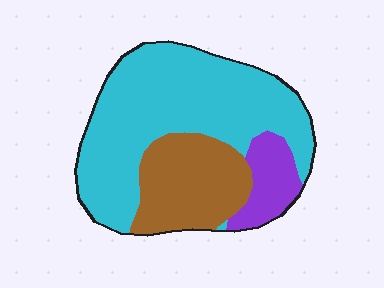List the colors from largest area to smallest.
From largest to smallest: cyan, brown, purple.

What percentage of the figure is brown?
Brown covers roughly 25% of the figure.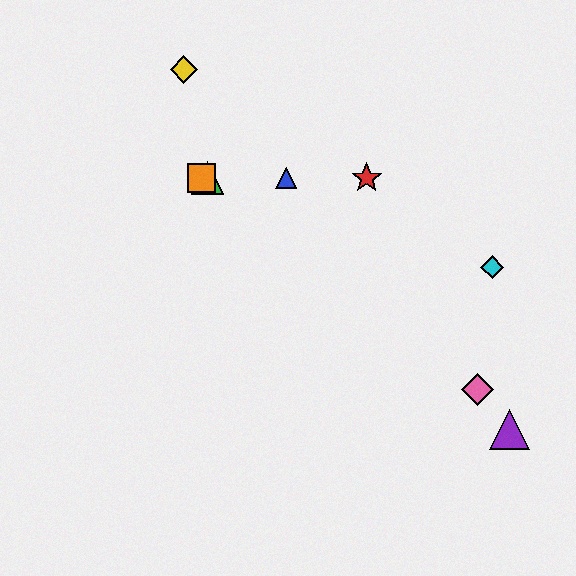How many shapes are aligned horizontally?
4 shapes (the red star, the blue triangle, the green triangle, the orange square) are aligned horizontally.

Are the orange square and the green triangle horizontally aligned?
Yes, both are at y≈178.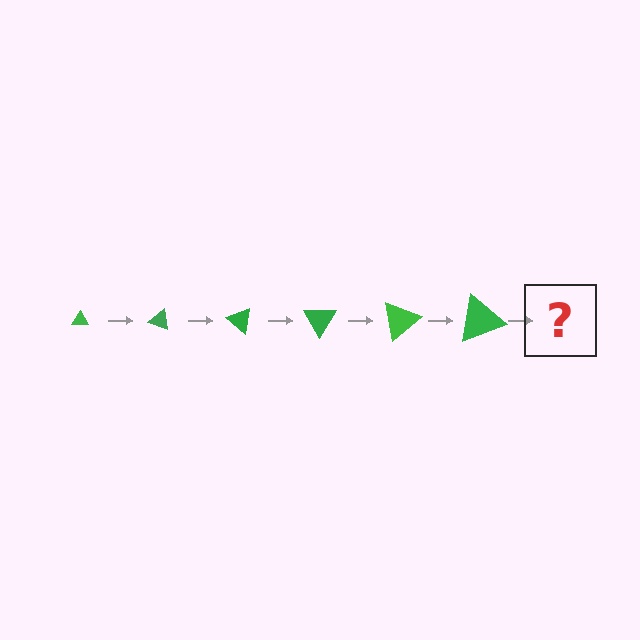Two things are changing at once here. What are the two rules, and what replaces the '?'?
The two rules are that the triangle grows larger each step and it rotates 20 degrees each step. The '?' should be a triangle, larger than the previous one and rotated 120 degrees from the start.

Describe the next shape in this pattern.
It should be a triangle, larger than the previous one and rotated 120 degrees from the start.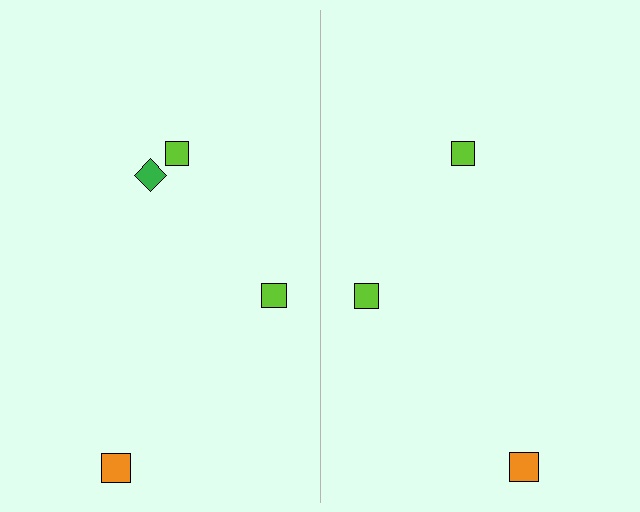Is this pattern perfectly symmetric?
No, the pattern is not perfectly symmetric. A green diamond is missing from the right side.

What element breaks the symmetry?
A green diamond is missing from the right side.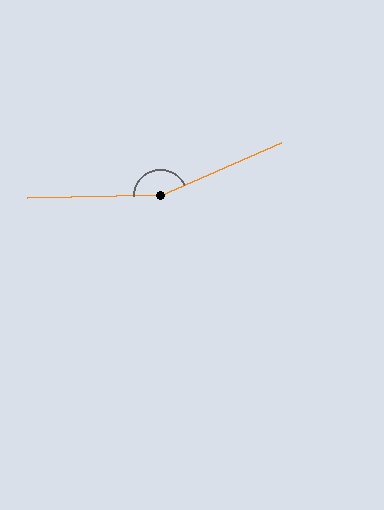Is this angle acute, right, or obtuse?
It is obtuse.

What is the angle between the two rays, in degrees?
Approximately 157 degrees.